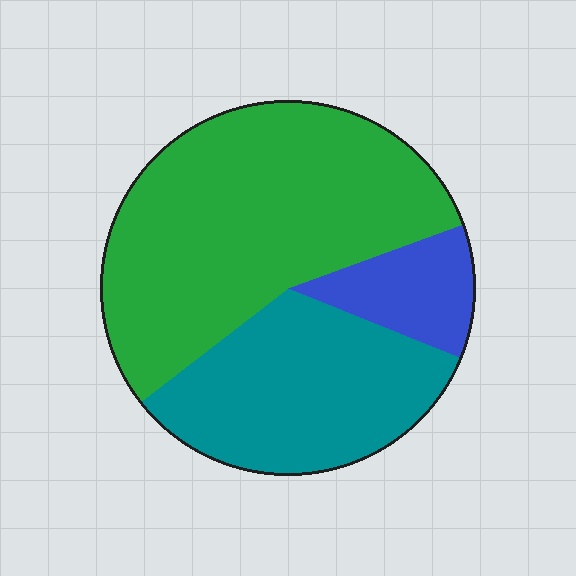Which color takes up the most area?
Green, at roughly 55%.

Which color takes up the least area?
Blue, at roughly 10%.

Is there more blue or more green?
Green.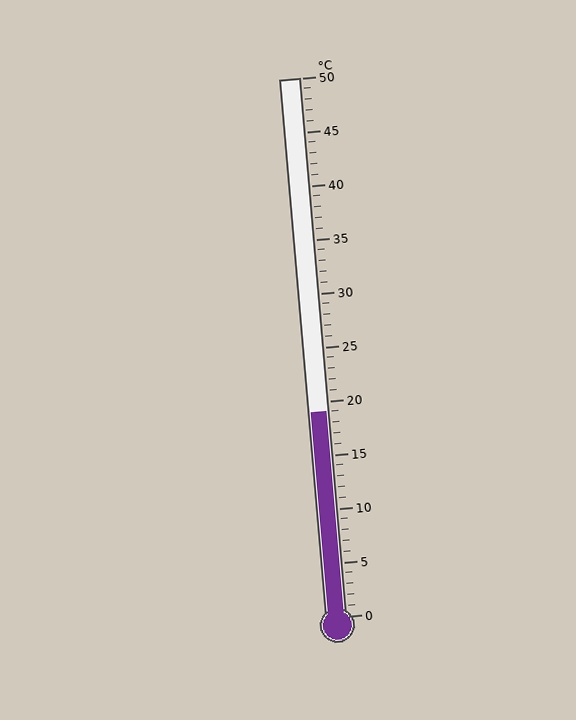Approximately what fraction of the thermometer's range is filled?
The thermometer is filled to approximately 40% of its range.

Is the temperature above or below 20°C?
The temperature is below 20°C.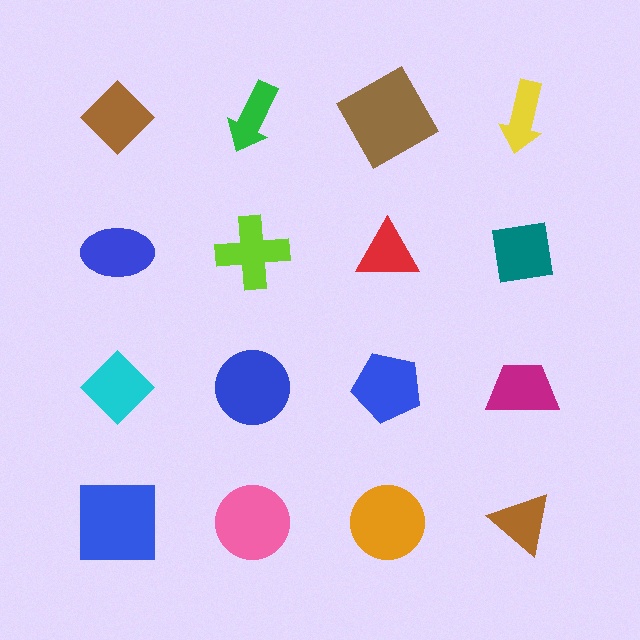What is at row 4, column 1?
A blue square.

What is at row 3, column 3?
A blue pentagon.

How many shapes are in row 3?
4 shapes.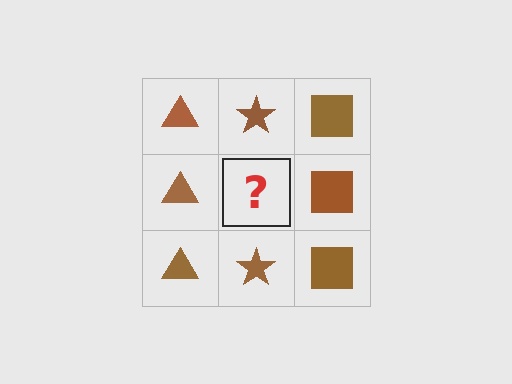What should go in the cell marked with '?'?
The missing cell should contain a brown star.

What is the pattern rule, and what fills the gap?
The rule is that each column has a consistent shape. The gap should be filled with a brown star.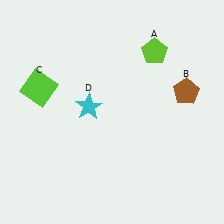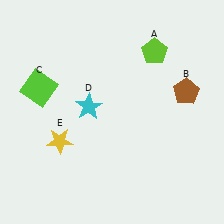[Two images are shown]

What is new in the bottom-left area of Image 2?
A yellow star (E) was added in the bottom-left area of Image 2.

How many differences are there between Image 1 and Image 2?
There is 1 difference between the two images.